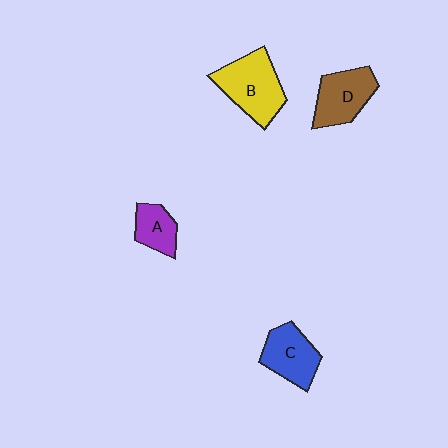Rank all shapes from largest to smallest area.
From largest to smallest: B (yellow), D (brown), C (blue), A (purple).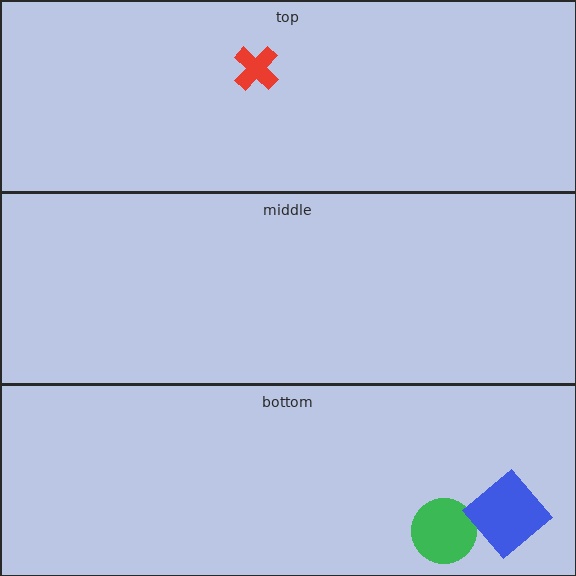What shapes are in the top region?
The red cross.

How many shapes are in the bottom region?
2.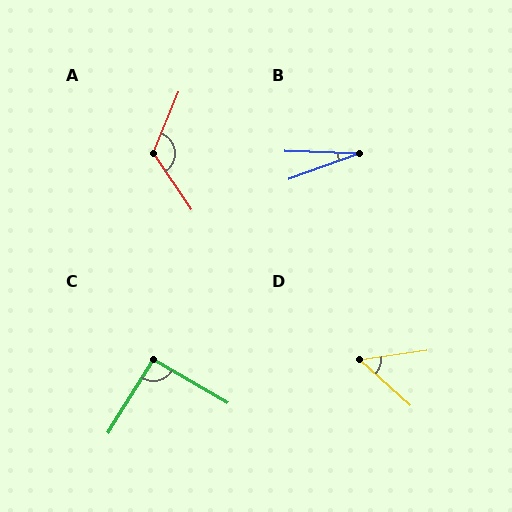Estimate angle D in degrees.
Approximately 50 degrees.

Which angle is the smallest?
B, at approximately 22 degrees.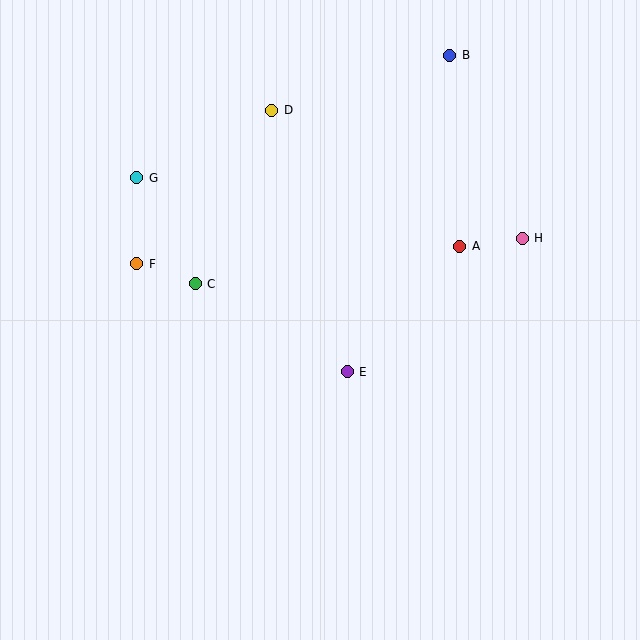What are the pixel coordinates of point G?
Point G is at (137, 178).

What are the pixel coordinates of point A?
Point A is at (460, 246).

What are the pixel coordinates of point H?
Point H is at (522, 239).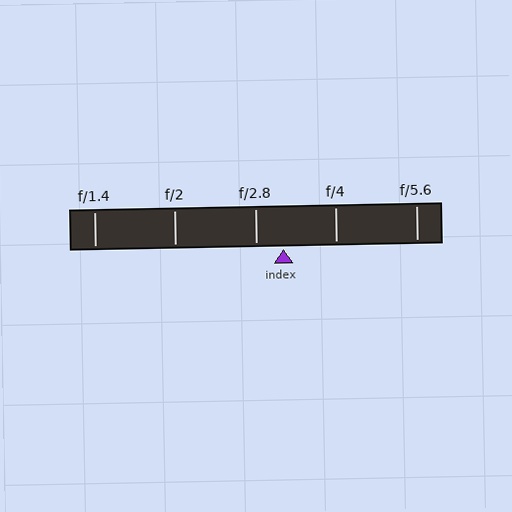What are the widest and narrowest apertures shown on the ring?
The widest aperture shown is f/1.4 and the narrowest is f/5.6.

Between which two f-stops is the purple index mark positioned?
The index mark is between f/2.8 and f/4.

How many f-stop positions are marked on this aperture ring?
There are 5 f-stop positions marked.